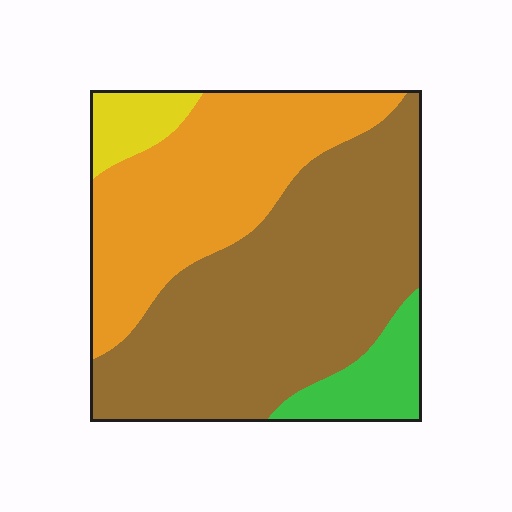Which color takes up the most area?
Brown, at roughly 50%.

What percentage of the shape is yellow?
Yellow covers around 5% of the shape.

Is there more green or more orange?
Orange.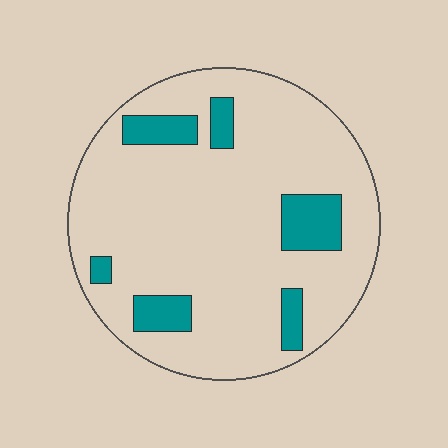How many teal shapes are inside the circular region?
6.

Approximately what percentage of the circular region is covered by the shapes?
Approximately 15%.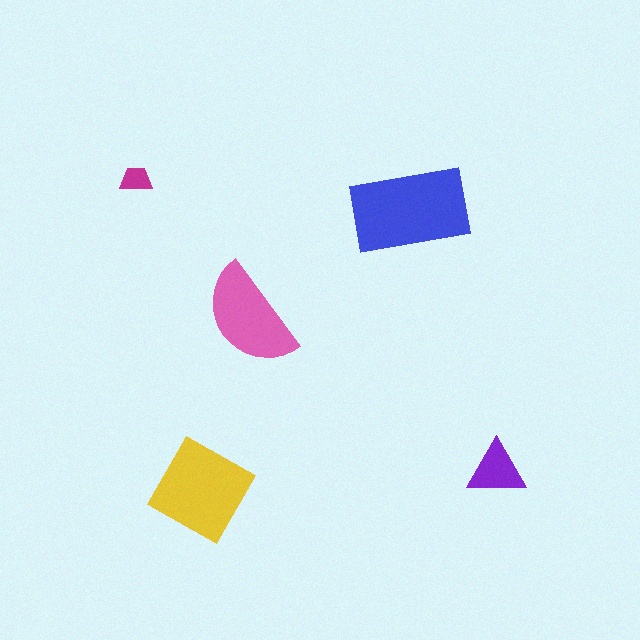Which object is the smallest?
The magenta trapezoid.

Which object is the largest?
The blue rectangle.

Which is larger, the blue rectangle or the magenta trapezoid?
The blue rectangle.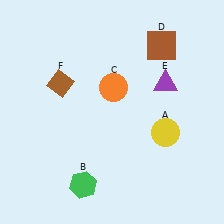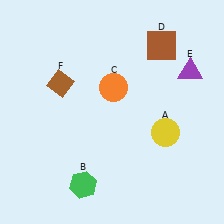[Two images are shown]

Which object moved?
The purple triangle (E) moved right.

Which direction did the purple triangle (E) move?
The purple triangle (E) moved right.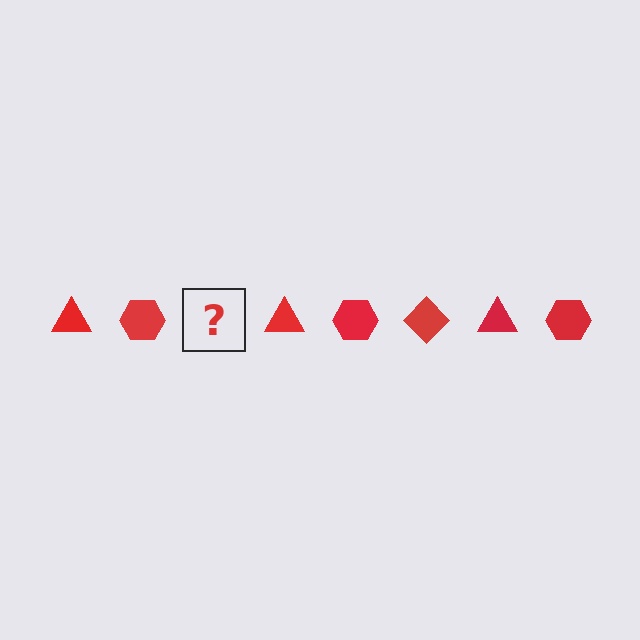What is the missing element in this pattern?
The missing element is a red diamond.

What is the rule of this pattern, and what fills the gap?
The rule is that the pattern cycles through triangle, hexagon, diamond shapes in red. The gap should be filled with a red diamond.